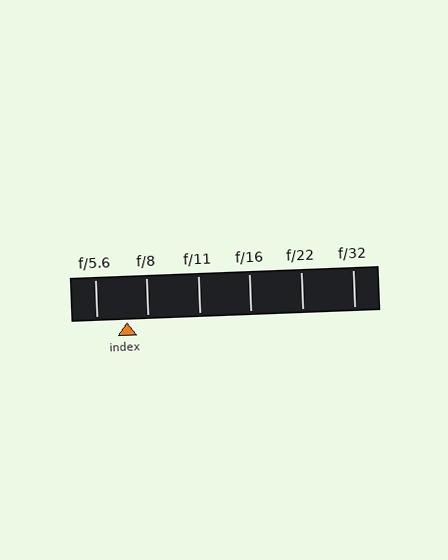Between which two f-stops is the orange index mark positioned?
The index mark is between f/5.6 and f/8.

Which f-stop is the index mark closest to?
The index mark is closest to f/8.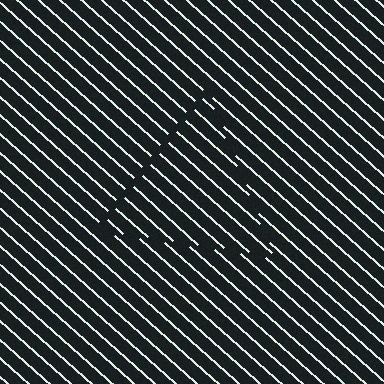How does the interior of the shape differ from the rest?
The interior of the shape contains the same grating, shifted by half a period — the contour is defined by the phase discontinuity where line-ends from the inner and outer gratings abut.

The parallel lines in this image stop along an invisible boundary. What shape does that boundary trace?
An illusory triangle. The interior of the shape contains the same grating, shifted by half a period — the contour is defined by the phase discontinuity where line-ends from the inner and outer gratings abut.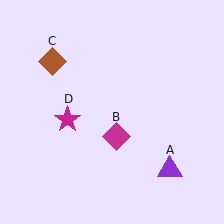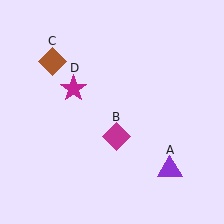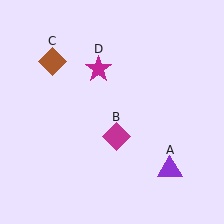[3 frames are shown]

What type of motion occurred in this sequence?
The magenta star (object D) rotated clockwise around the center of the scene.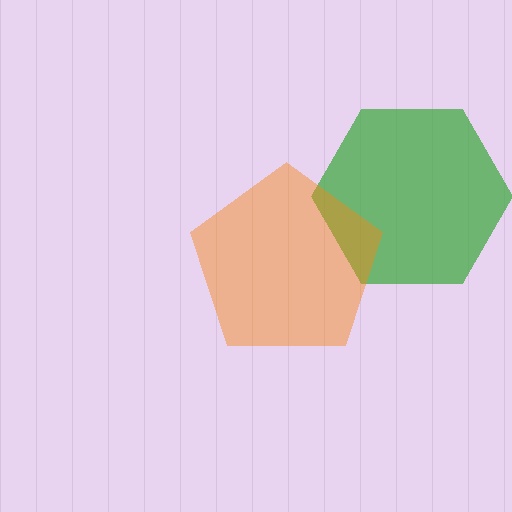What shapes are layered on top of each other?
The layered shapes are: a green hexagon, an orange pentagon.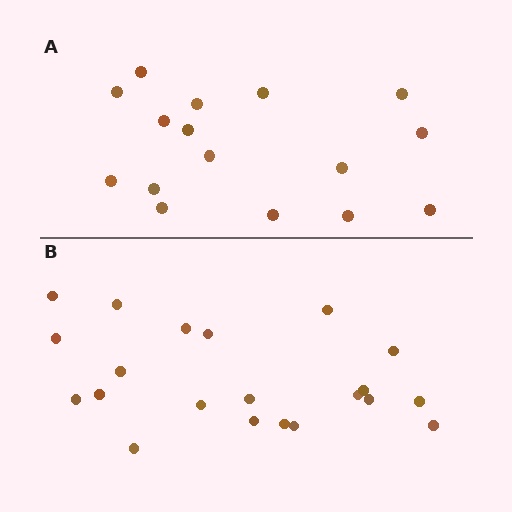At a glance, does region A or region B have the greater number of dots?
Region B (the bottom region) has more dots.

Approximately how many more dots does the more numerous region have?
Region B has about 5 more dots than region A.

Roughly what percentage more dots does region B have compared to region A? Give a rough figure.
About 30% more.